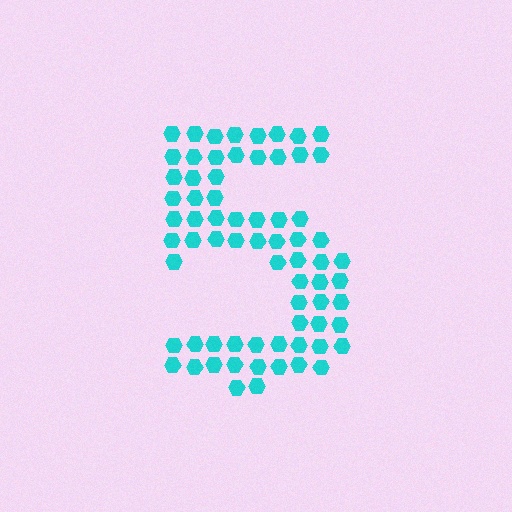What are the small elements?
The small elements are hexagons.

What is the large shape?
The large shape is the digit 5.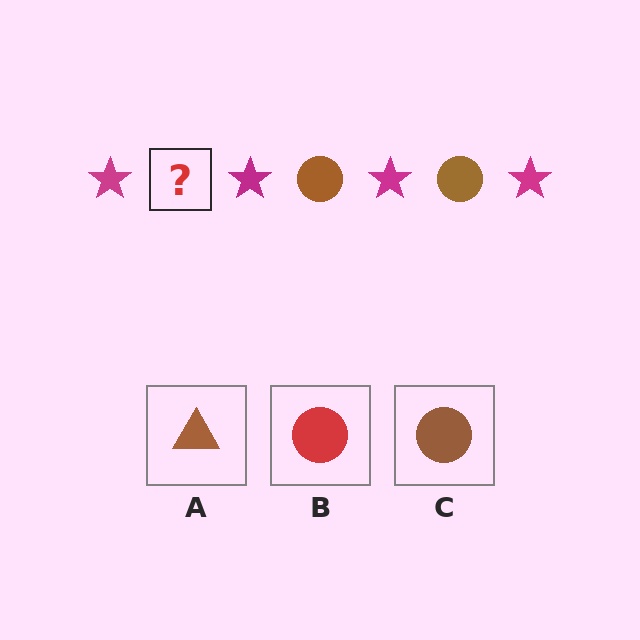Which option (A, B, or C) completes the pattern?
C.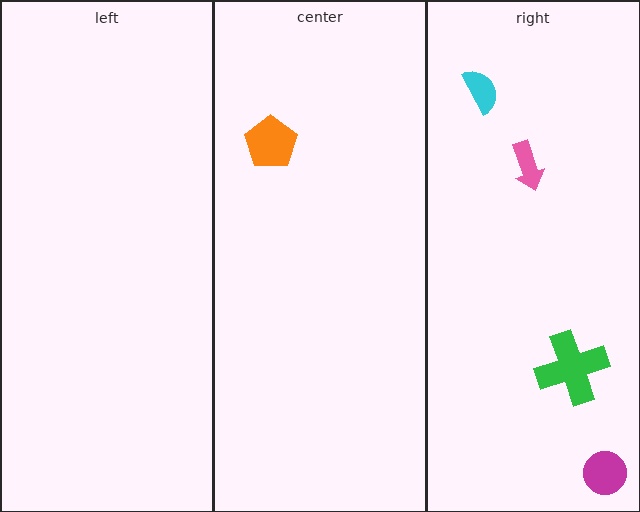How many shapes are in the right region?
4.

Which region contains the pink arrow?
The right region.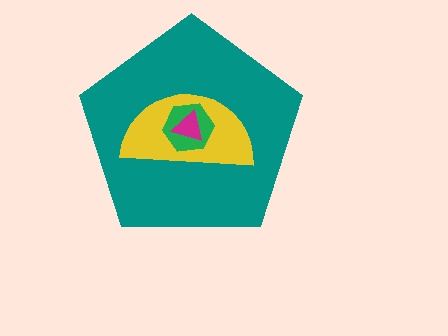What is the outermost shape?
The teal pentagon.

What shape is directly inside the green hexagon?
The magenta triangle.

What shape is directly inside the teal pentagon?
The yellow semicircle.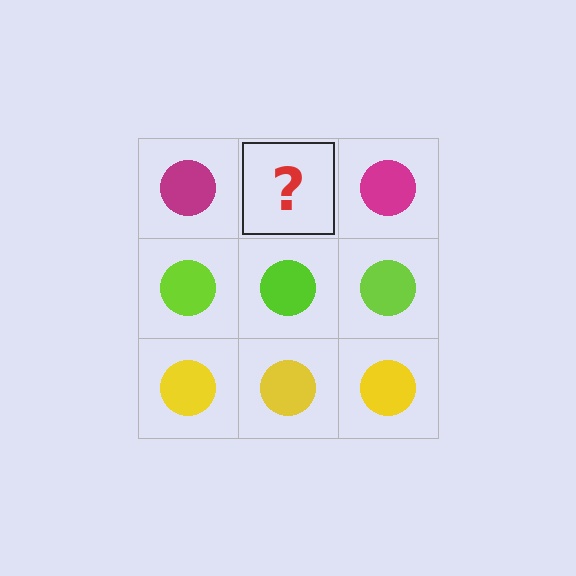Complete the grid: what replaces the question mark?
The question mark should be replaced with a magenta circle.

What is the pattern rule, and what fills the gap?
The rule is that each row has a consistent color. The gap should be filled with a magenta circle.